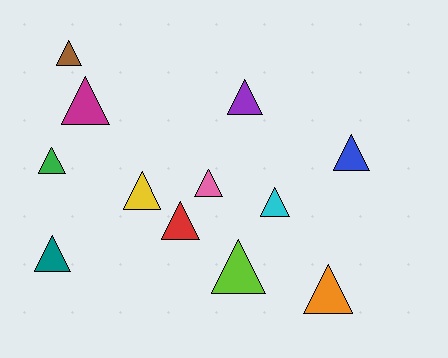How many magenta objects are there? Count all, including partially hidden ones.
There is 1 magenta object.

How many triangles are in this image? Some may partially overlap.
There are 12 triangles.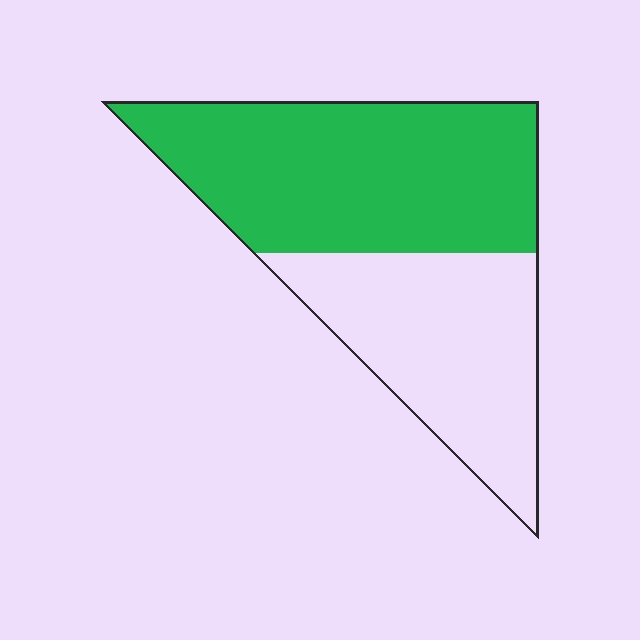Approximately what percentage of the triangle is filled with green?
Approximately 55%.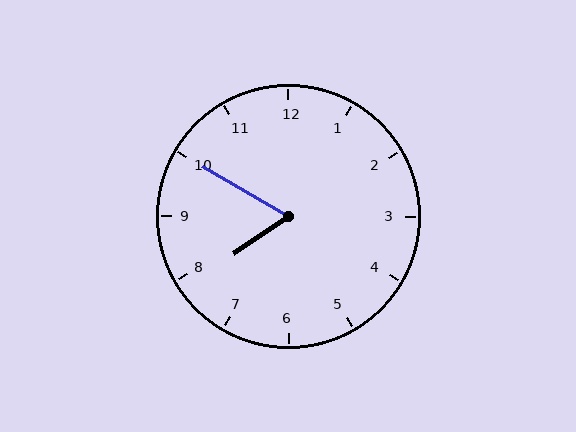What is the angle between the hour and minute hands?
Approximately 65 degrees.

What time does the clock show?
7:50.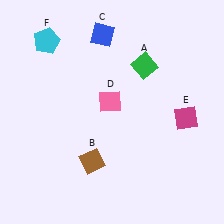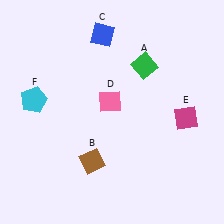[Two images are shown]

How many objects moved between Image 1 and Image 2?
1 object moved between the two images.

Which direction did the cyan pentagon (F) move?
The cyan pentagon (F) moved down.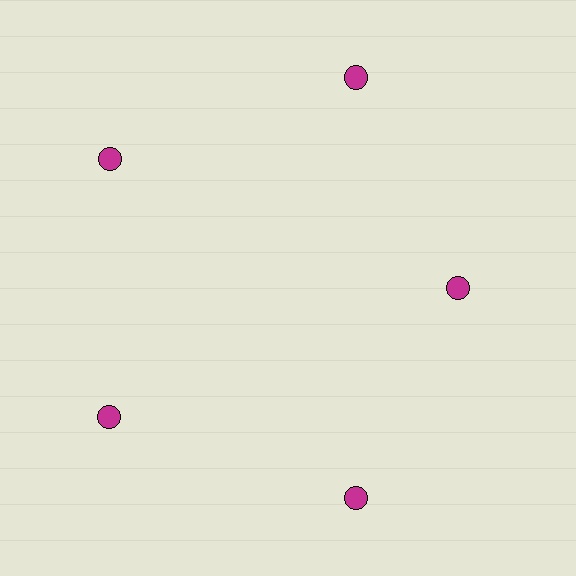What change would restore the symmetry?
The symmetry would be restored by moving it outward, back onto the ring so that all 5 circles sit at equal angles and equal distance from the center.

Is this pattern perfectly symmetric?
No. The 5 magenta circles are arranged in a ring, but one element near the 3 o'clock position is pulled inward toward the center, breaking the 5-fold rotational symmetry.